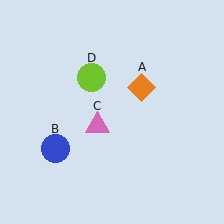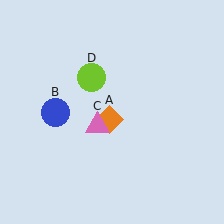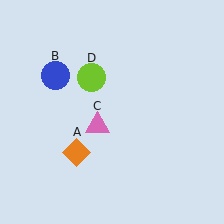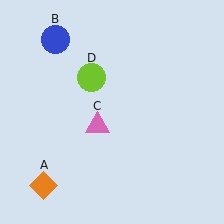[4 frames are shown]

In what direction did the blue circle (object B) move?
The blue circle (object B) moved up.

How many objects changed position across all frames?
2 objects changed position: orange diamond (object A), blue circle (object B).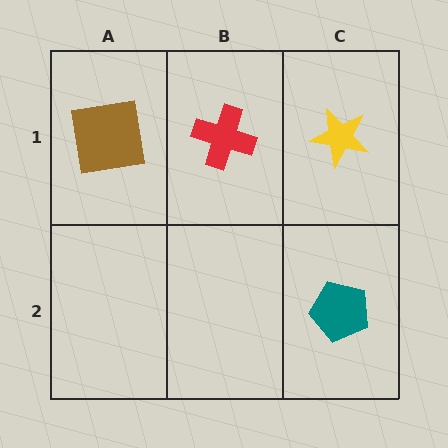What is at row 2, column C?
A teal pentagon.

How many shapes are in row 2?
1 shape.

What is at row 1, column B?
A red cross.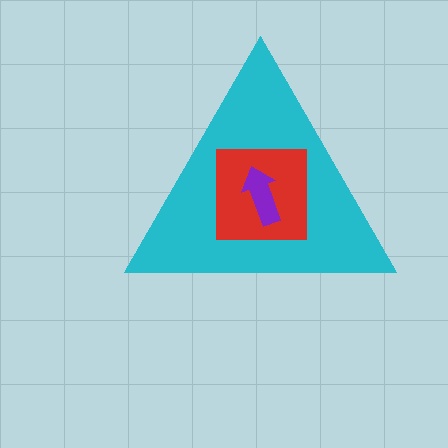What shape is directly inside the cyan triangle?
The red square.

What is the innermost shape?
The purple arrow.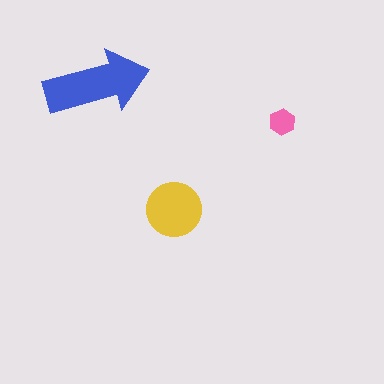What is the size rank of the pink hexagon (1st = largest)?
3rd.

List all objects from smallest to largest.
The pink hexagon, the yellow circle, the blue arrow.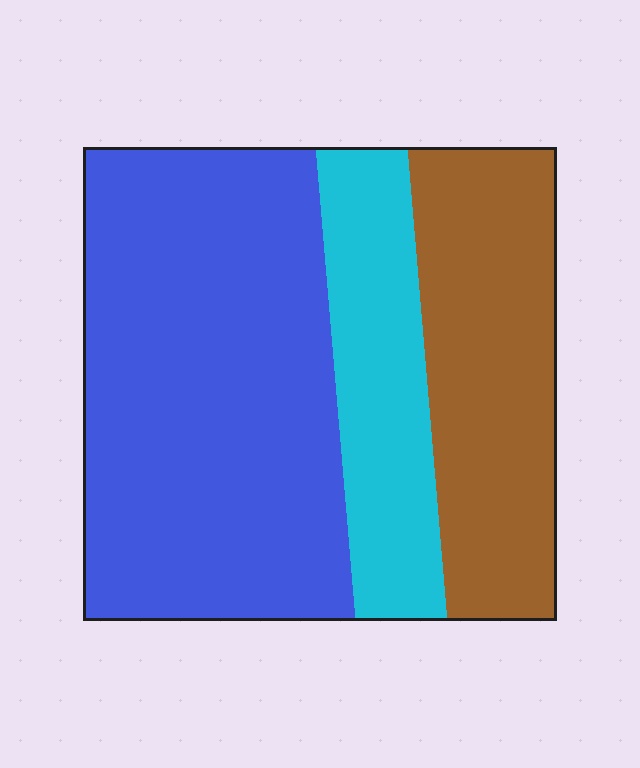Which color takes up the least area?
Cyan, at roughly 20%.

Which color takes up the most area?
Blue, at roughly 55%.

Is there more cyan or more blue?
Blue.